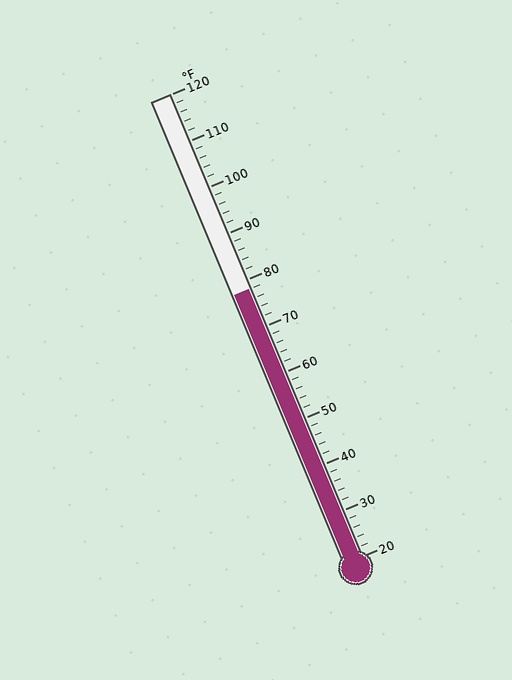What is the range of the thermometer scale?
The thermometer scale ranges from 20°F to 120°F.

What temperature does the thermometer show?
The thermometer shows approximately 78°F.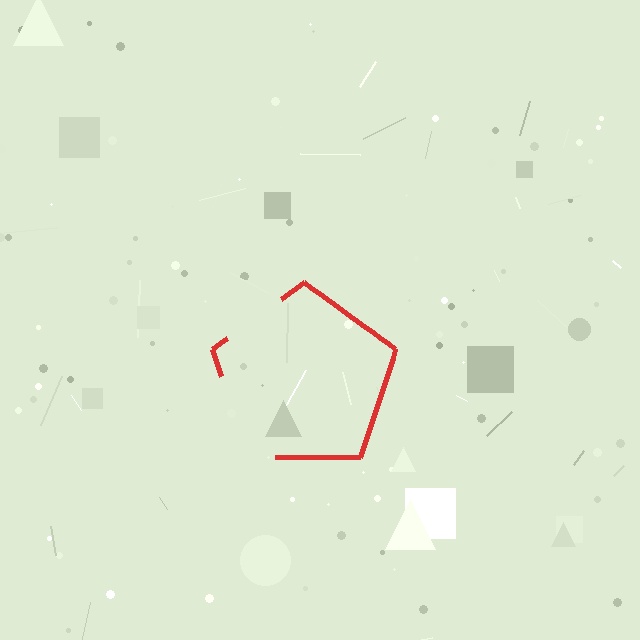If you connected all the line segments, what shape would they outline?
They would outline a pentagon.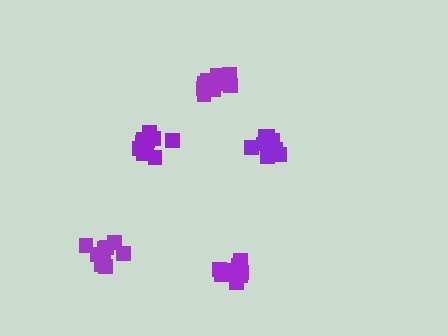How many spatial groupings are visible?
There are 5 spatial groupings.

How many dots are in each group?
Group 1: 11 dots, Group 2: 12 dots, Group 3: 10 dots, Group 4: 11 dots, Group 5: 11 dots (55 total).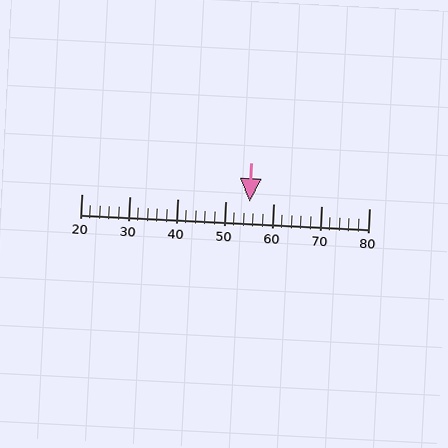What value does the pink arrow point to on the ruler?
The pink arrow points to approximately 55.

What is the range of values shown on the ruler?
The ruler shows values from 20 to 80.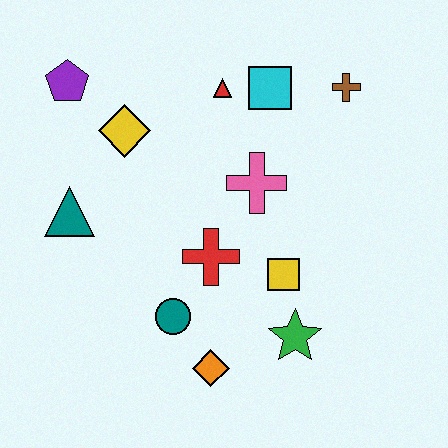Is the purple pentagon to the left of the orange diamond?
Yes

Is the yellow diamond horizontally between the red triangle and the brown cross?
No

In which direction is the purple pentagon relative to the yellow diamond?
The purple pentagon is to the left of the yellow diamond.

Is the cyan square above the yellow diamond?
Yes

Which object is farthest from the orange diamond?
The purple pentagon is farthest from the orange diamond.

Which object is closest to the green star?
The yellow square is closest to the green star.